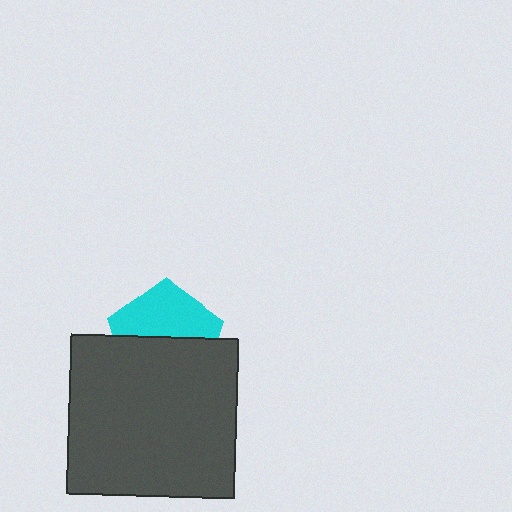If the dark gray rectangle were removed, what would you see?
You would see the complete cyan pentagon.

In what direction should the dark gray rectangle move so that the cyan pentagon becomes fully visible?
The dark gray rectangle should move down. That is the shortest direction to clear the overlap and leave the cyan pentagon fully visible.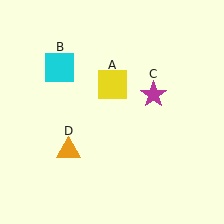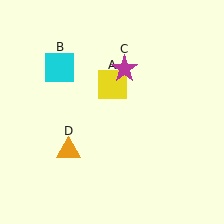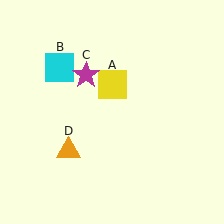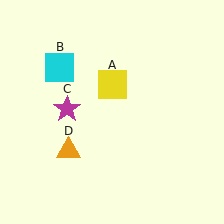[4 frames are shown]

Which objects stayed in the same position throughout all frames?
Yellow square (object A) and cyan square (object B) and orange triangle (object D) remained stationary.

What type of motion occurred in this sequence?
The magenta star (object C) rotated counterclockwise around the center of the scene.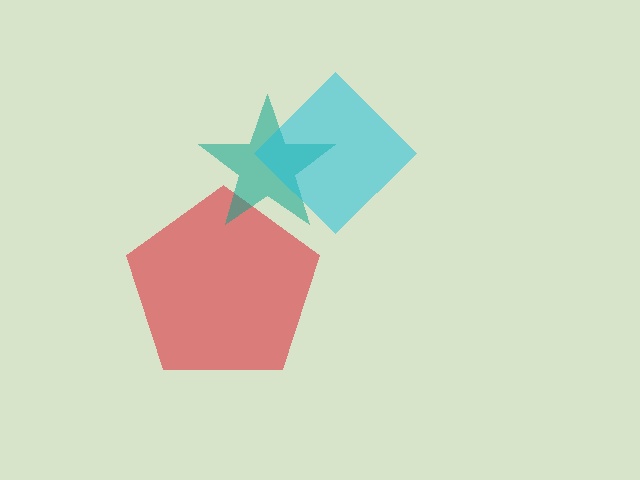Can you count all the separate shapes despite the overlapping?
Yes, there are 3 separate shapes.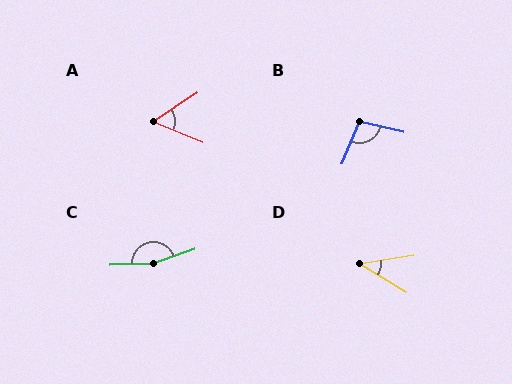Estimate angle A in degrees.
Approximately 56 degrees.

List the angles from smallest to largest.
D (40°), A (56°), B (99°), C (163°).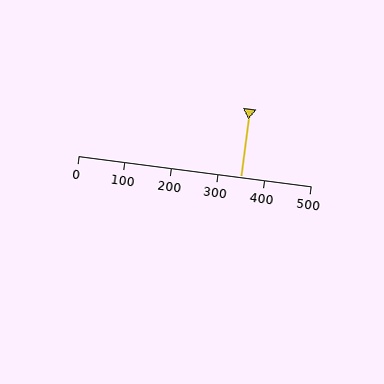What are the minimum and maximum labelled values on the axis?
The axis runs from 0 to 500.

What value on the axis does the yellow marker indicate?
The marker indicates approximately 350.